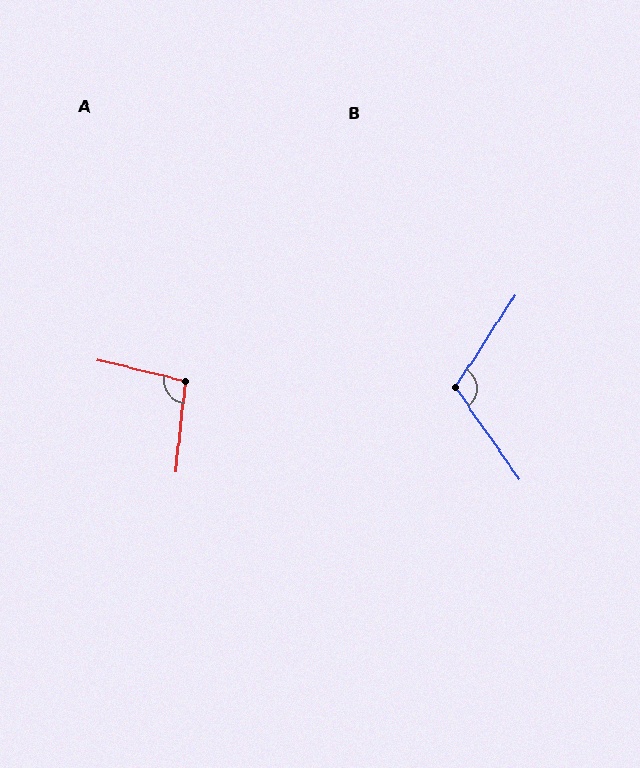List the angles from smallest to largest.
A (98°), B (112°).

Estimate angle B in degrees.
Approximately 112 degrees.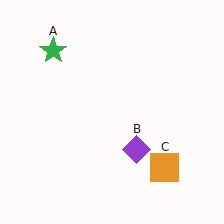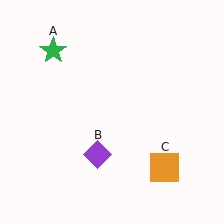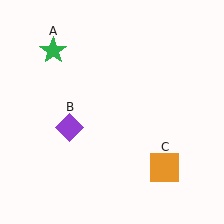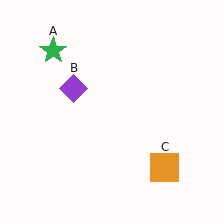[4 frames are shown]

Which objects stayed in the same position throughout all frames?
Green star (object A) and orange square (object C) remained stationary.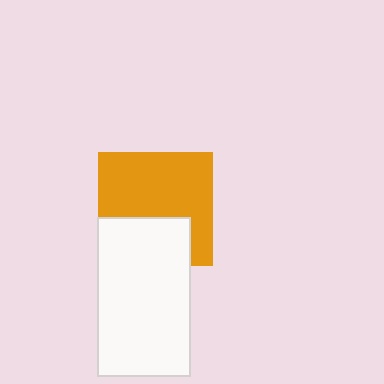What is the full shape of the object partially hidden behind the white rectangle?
The partially hidden object is an orange square.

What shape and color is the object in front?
The object in front is a white rectangle.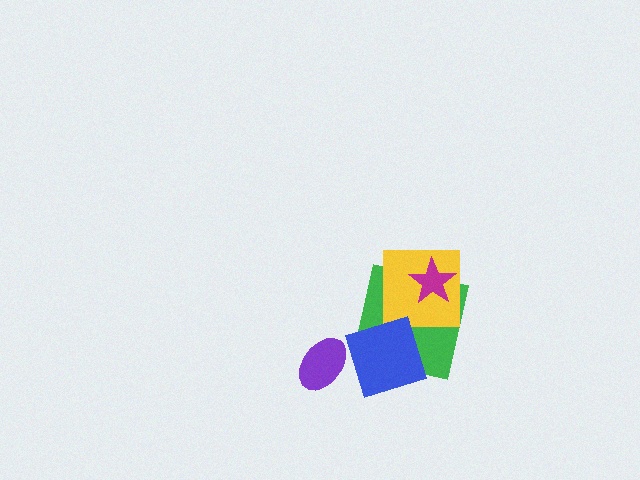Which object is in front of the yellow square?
The magenta star is in front of the yellow square.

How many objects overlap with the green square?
3 objects overlap with the green square.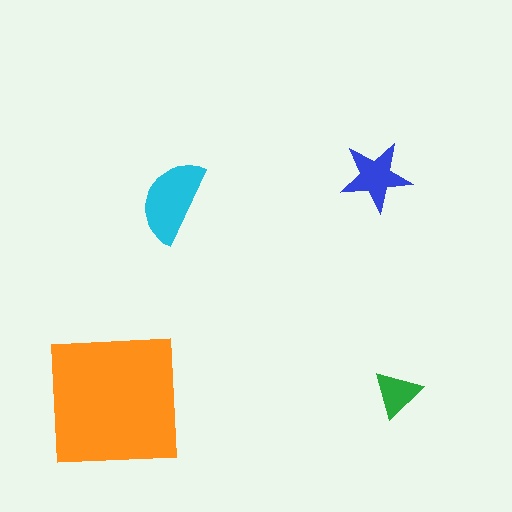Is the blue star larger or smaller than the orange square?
Smaller.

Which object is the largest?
The orange square.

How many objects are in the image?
There are 4 objects in the image.